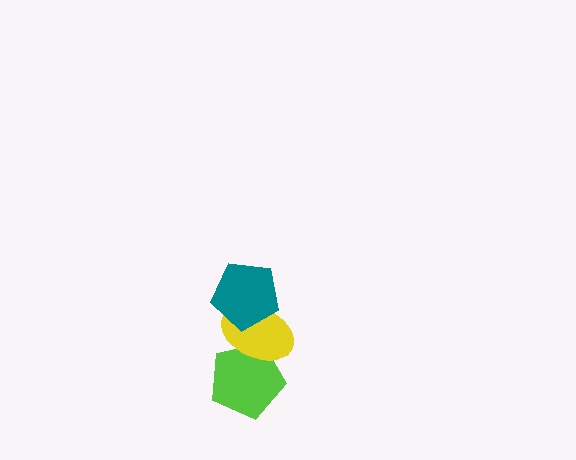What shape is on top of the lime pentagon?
The yellow ellipse is on top of the lime pentagon.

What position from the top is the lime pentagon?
The lime pentagon is 3rd from the top.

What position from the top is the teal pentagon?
The teal pentagon is 1st from the top.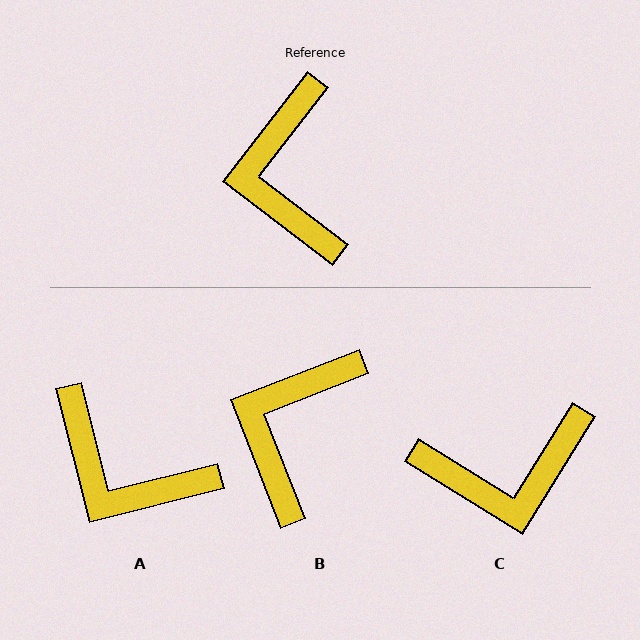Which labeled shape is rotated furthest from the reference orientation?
C, about 96 degrees away.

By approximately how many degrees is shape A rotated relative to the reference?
Approximately 52 degrees counter-clockwise.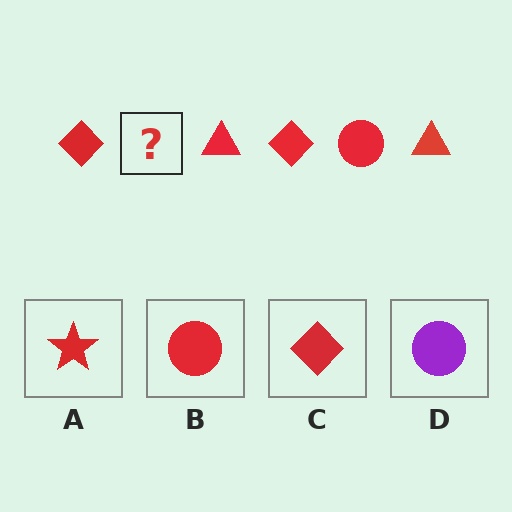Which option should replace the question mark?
Option B.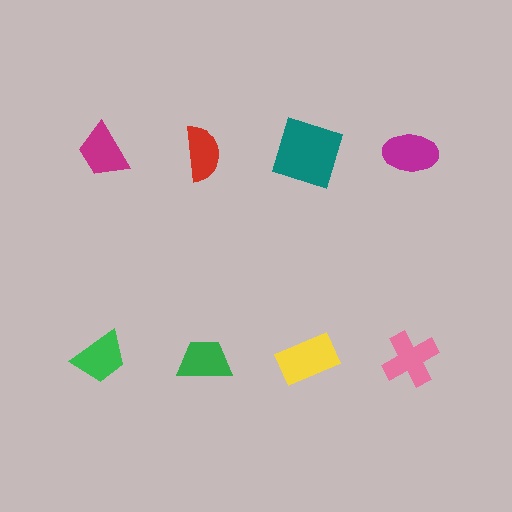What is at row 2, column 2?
A green trapezoid.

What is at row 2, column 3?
A yellow rectangle.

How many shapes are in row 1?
4 shapes.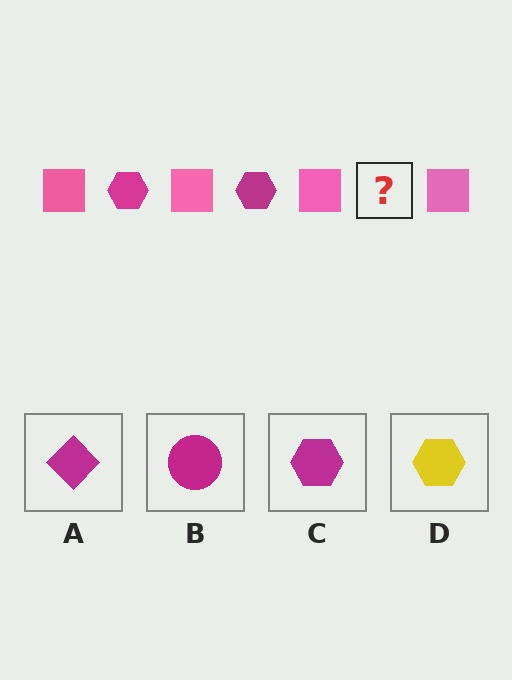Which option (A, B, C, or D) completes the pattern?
C.